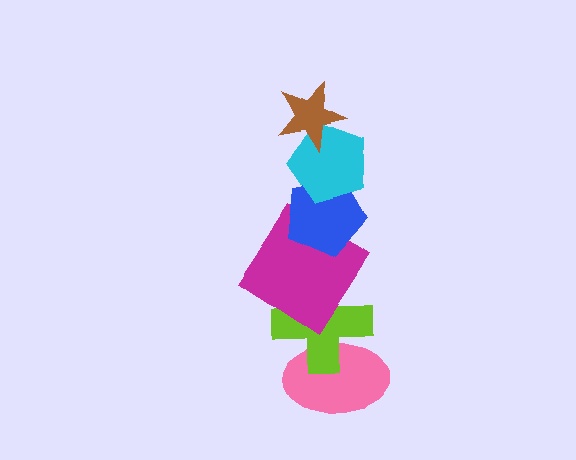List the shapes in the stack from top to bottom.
From top to bottom: the brown star, the cyan pentagon, the blue pentagon, the magenta diamond, the lime cross, the pink ellipse.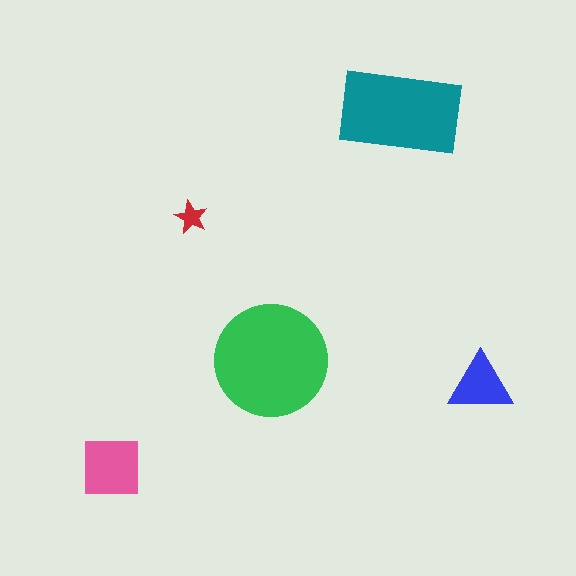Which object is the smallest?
The red star.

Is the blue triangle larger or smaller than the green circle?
Smaller.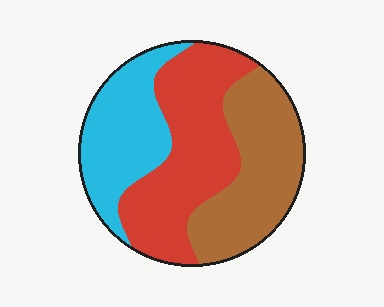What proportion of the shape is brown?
Brown takes up between a quarter and a half of the shape.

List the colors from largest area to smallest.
From largest to smallest: red, brown, cyan.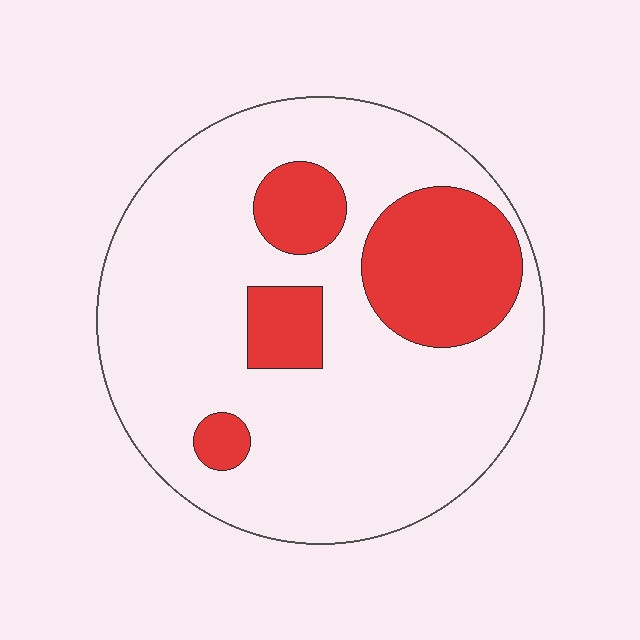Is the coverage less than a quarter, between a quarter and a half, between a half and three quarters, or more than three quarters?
Less than a quarter.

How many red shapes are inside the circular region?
4.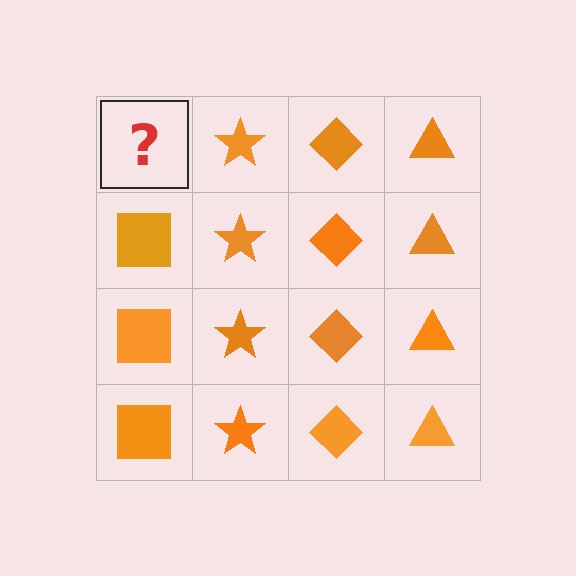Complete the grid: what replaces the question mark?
The question mark should be replaced with an orange square.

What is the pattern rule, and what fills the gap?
The rule is that each column has a consistent shape. The gap should be filled with an orange square.